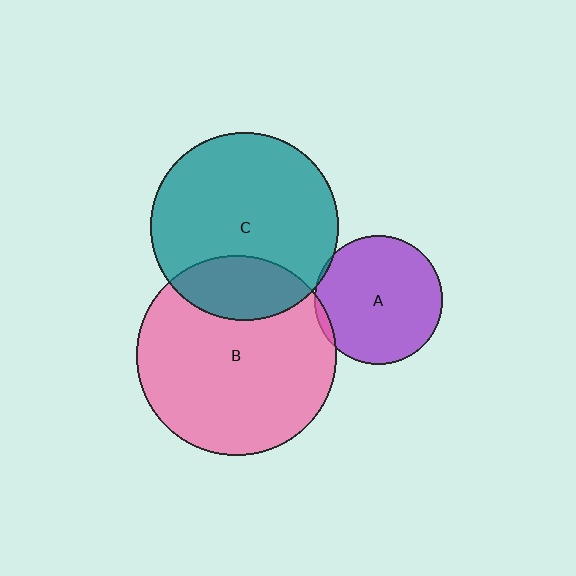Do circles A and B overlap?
Yes.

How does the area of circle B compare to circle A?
Approximately 2.4 times.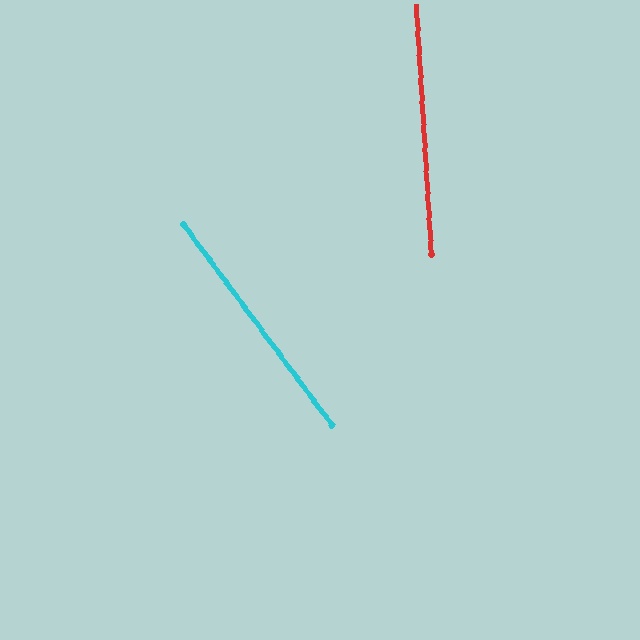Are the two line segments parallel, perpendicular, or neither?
Neither parallel nor perpendicular — they differ by about 33°.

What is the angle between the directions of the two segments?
Approximately 33 degrees.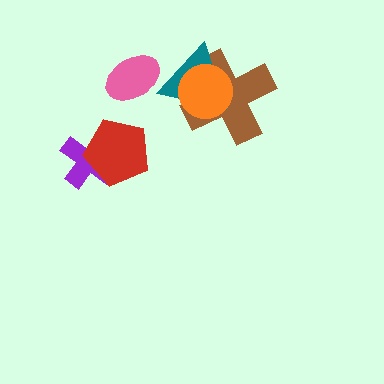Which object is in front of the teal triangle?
The orange circle is in front of the teal triangle.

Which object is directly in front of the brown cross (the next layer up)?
The teal triangle is directly in front of the brown cross.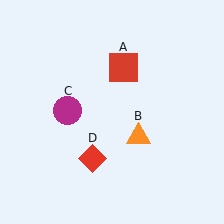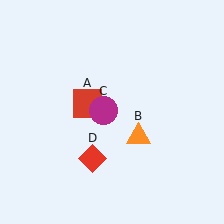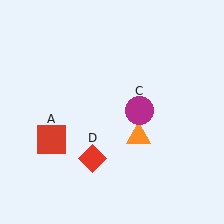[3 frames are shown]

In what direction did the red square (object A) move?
The red square (object A) moved down and to the left.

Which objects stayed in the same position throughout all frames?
Orange triangle (object B) and red diamond (object D) remained stationary.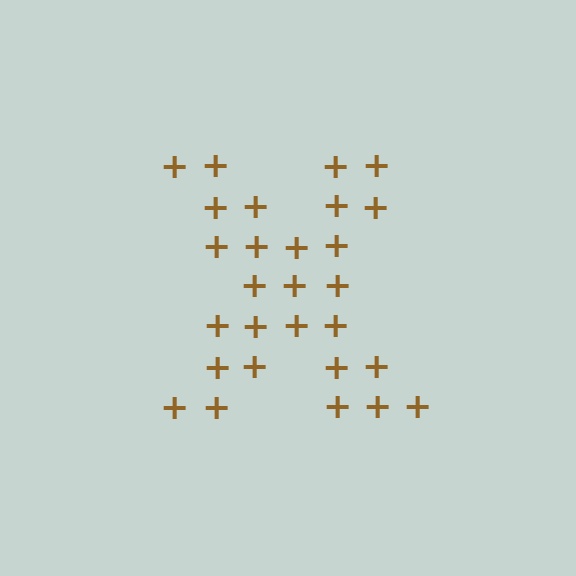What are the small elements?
The small elements are plus signs.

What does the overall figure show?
The overall figure shows the letter X.